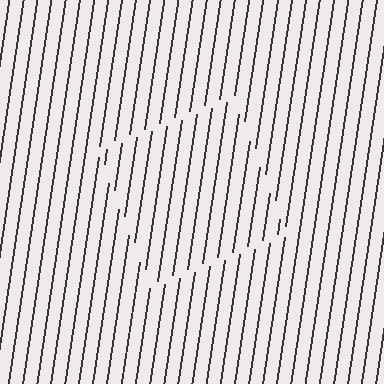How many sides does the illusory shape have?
4 sides — the line-ends trace a square.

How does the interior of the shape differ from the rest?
The interior of the shape contains the same grating, shifted by half a period — the contour is defined by the phase discontinuity where line-ends from the inner and outer gratings abut.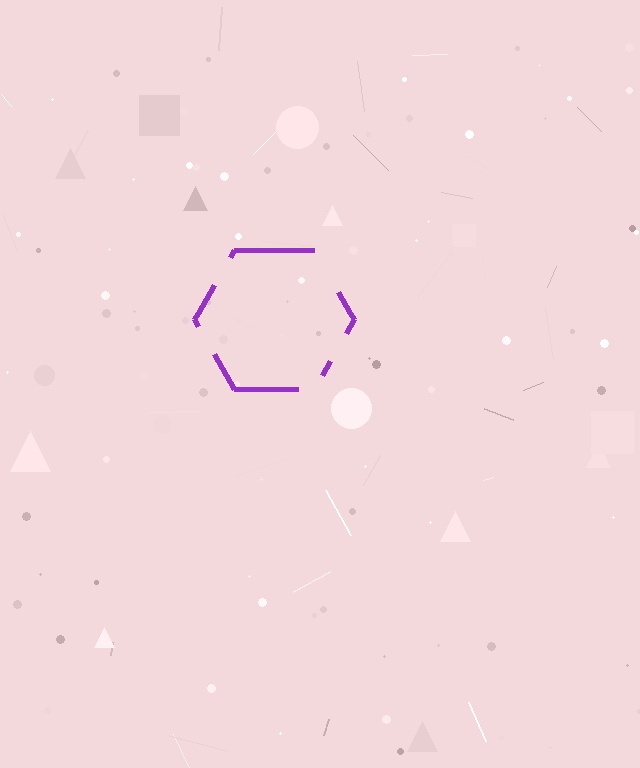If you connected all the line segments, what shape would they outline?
They would outline a hexagon.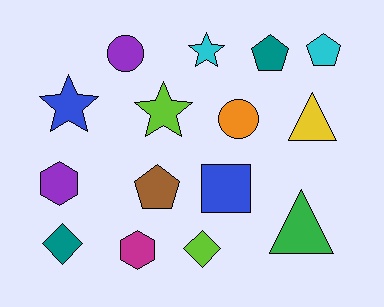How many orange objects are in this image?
There is 1 orange object.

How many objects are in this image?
There are 15 objects.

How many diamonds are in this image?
There are 2 diamonds.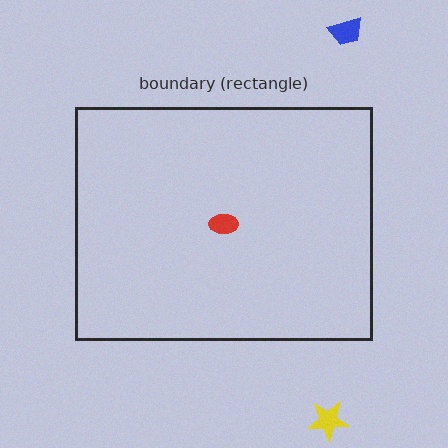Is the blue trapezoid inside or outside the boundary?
Outside.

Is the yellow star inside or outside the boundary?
Outside.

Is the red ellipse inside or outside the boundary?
Inside.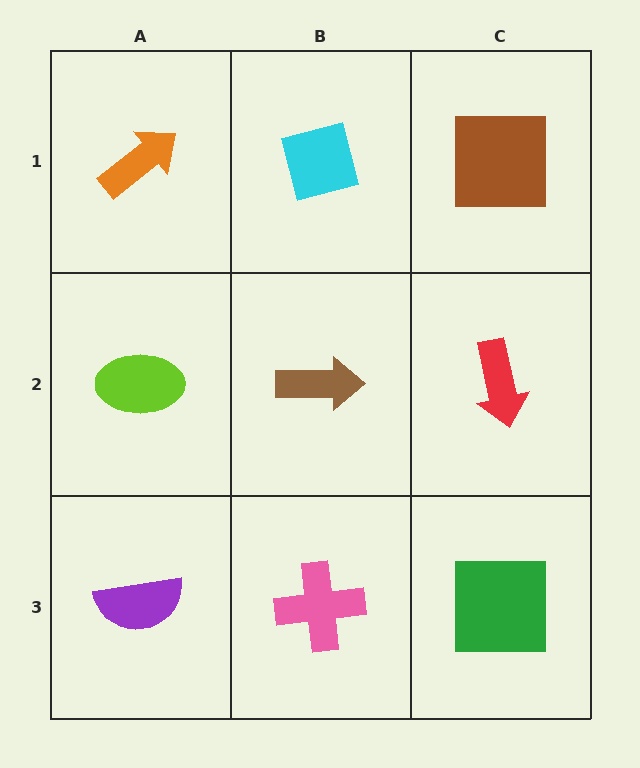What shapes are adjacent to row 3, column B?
A brown arrow (row 2, column B), a purple semicircle (row 3, column A), a green square (row 3, column C).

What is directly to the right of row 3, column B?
A green square.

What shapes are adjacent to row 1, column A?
A lime ellipse (row 2, column A), a cyan square (row 1, column B).